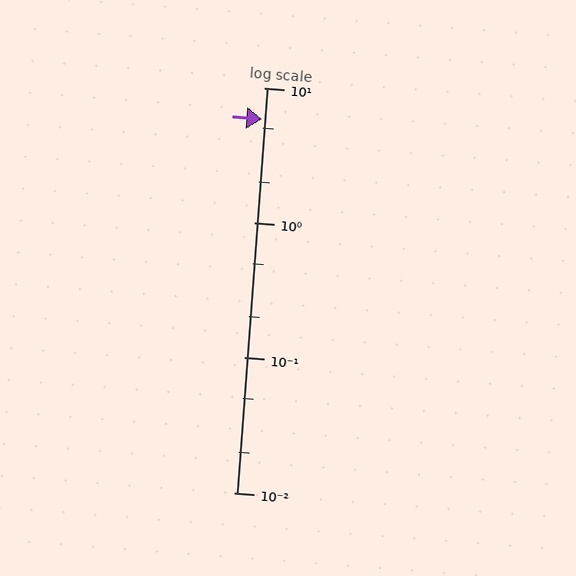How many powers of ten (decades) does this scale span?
The scale spans 3 decades, from 0.01 to 10.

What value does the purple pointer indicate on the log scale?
The pointer indicates approximately 5.9.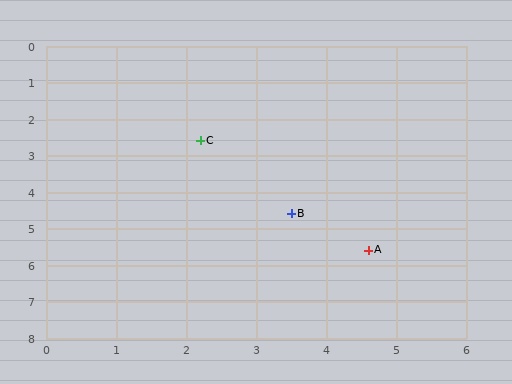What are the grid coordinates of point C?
Point C is at approximately (2.2, 2.6).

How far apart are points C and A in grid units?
Points C and A are about 3.8 grid units apart.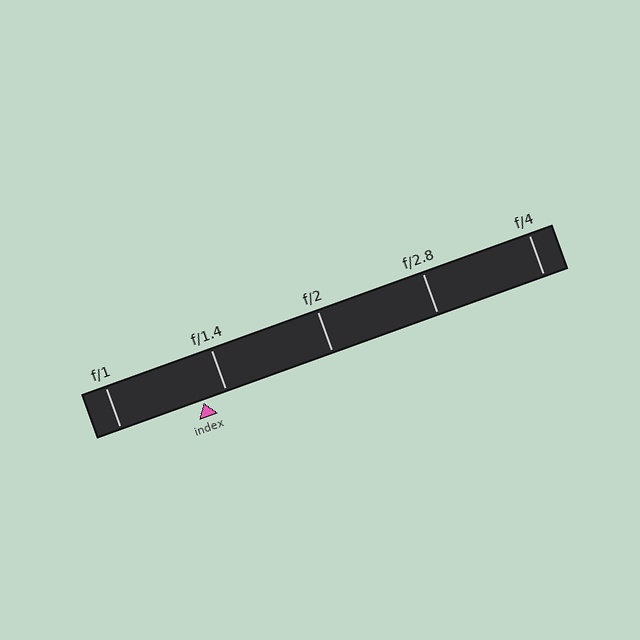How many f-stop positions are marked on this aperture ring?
There are 5 f-stop positions marked.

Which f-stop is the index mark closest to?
The index mark is closest to f/1.4.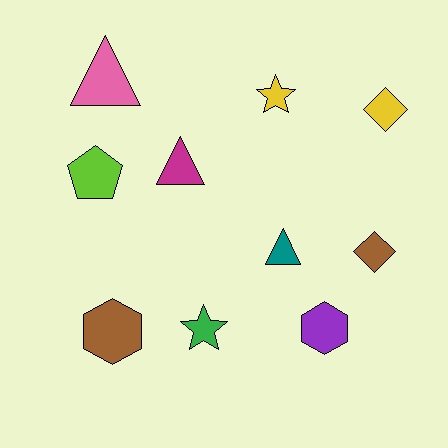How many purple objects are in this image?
There is 1 purple object.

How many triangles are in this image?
There are 3 triangles.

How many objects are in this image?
There are 10 objects.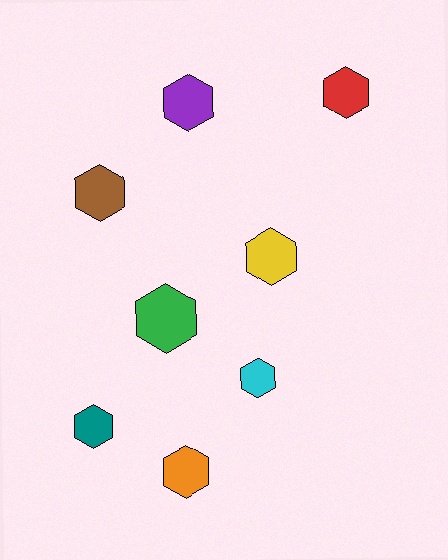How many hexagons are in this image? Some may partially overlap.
There are 8 hexagons.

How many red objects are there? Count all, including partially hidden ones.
There is 1 red object.